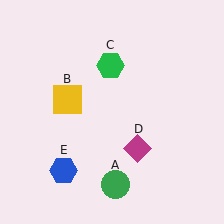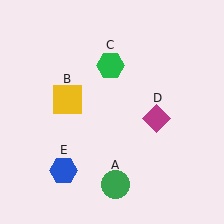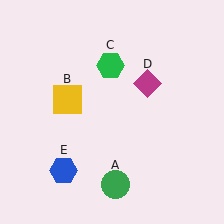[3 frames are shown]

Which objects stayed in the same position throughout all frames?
Green circle (object A) and yellow square (object B) and green hexagon (object C) and blue hexagon (object E) remained stationary.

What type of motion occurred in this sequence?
The magenta diamond (object D) rotated counterclockwise around the center of the scene.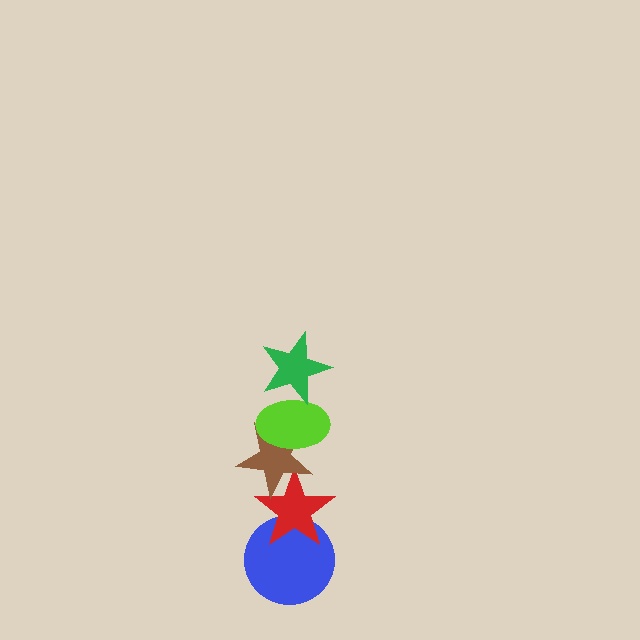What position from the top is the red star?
The red star is 4th from the top.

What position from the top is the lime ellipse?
The lime ellipse is 2nd from the top.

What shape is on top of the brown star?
The lime ellipse is on top of the brown star.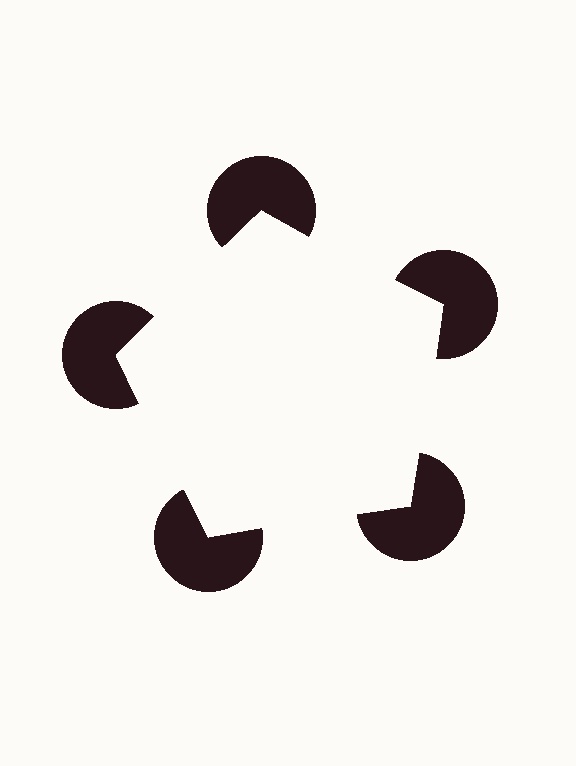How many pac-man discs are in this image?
There are 5 — one at each vertex of the illusory pentagon.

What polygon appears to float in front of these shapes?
An illusory pentagon — its edges are inferred from the aligned wedge cuts in the pac-man discs, not physically drawn.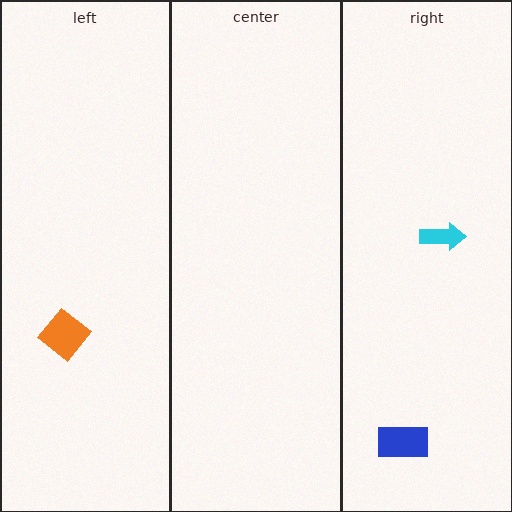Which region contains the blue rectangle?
The right region.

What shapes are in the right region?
The cyan arrow, the blue rectangle.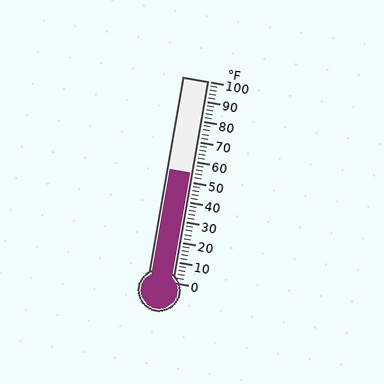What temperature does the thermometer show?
The thermometer shows approximately 54°F.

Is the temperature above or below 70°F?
The temperature is below 70°F.